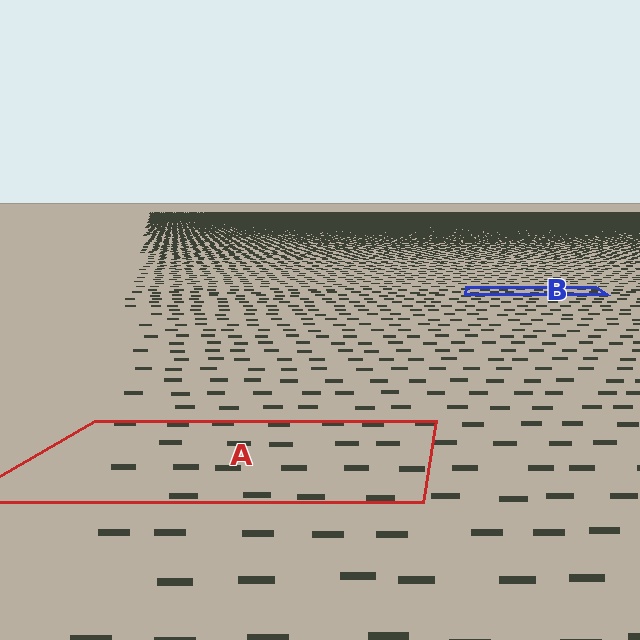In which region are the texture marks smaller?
The texture marks are smaller in region B, because it is farther away.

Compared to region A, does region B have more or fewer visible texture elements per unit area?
Region B has more texture elements per unit area — they are packed more densely because it is farther away.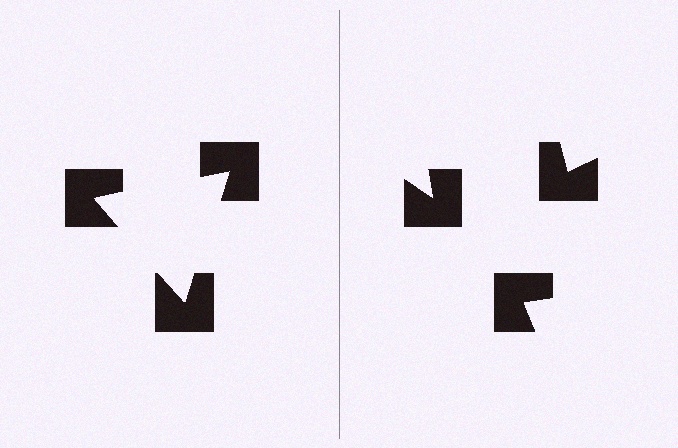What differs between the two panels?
The notched squares are positioned identically on both sides; only the wedge orientations differ. On the left they align to a triangle; on the right they are misaligned.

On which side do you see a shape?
An illusory triangle appears on the left side. On the right side the wedge cuts are rotated, so no coherent shape forms.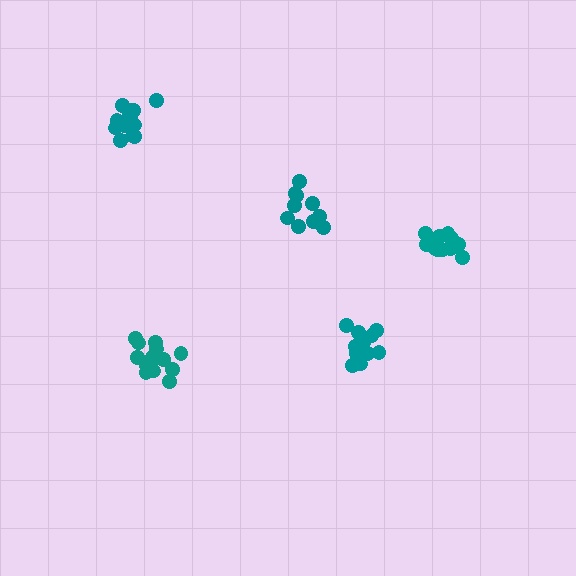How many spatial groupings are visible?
There are 5 spatial groupings.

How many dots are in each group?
Group 1: 11 dots, Group 2: 14 dots, Group 3: 14 dots, Group 4: 14 dots, Group 5: 13 dots (66 total).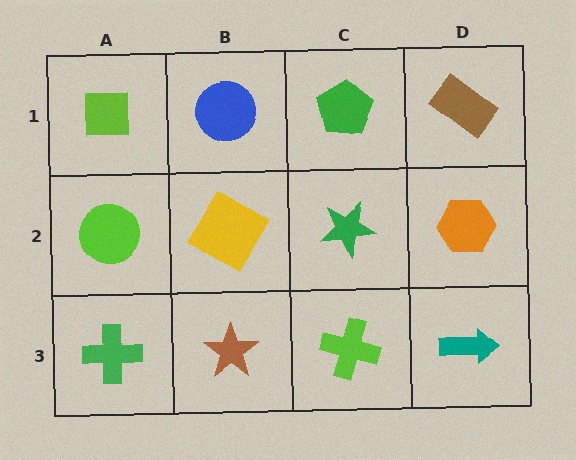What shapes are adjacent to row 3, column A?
A lime circle (row 2, column A), a brown star (row 3, column B).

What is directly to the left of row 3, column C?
A brown star.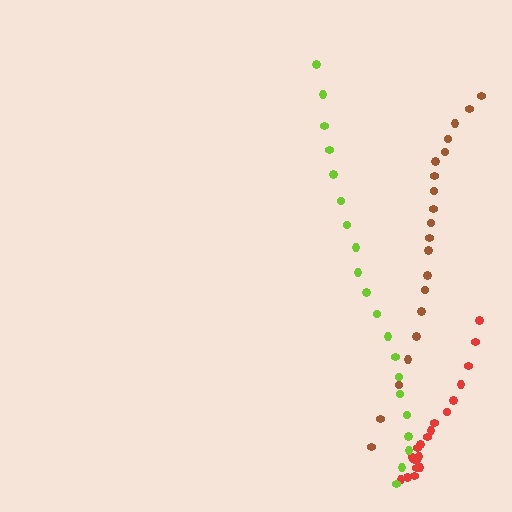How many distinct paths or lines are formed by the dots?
There are 3 distinct paths.